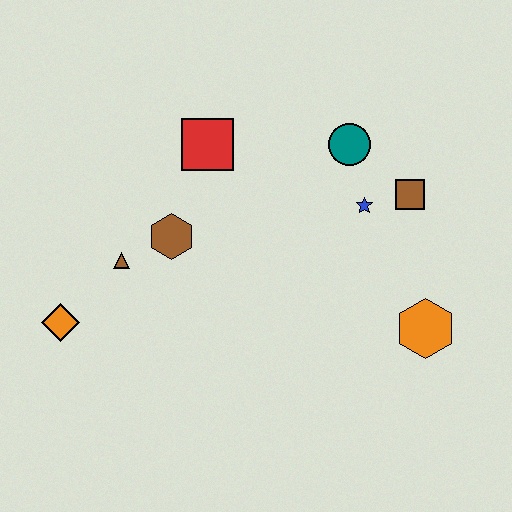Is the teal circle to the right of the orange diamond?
Yes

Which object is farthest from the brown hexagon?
The orange hexagon is farthest from the brown hexagon.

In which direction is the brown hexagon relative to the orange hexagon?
The brown hexagon is to the left of the orange hexagon.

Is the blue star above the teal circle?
No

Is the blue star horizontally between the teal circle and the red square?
No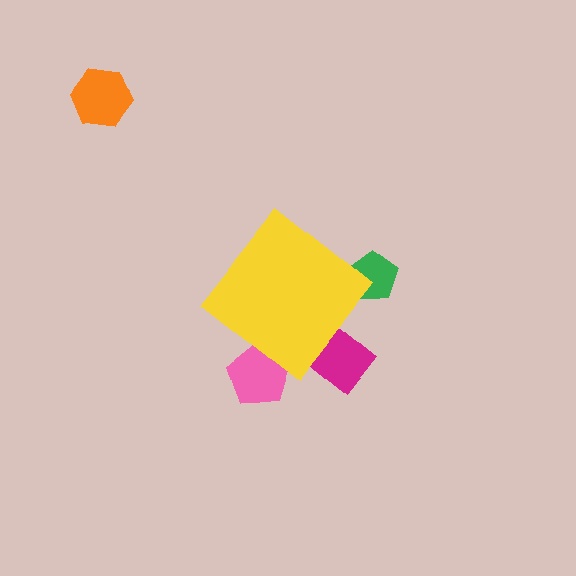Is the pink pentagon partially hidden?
Yes, the pink pentagon is partially hidden behind the yellow diamond.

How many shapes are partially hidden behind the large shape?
3 shapes are partially hidden.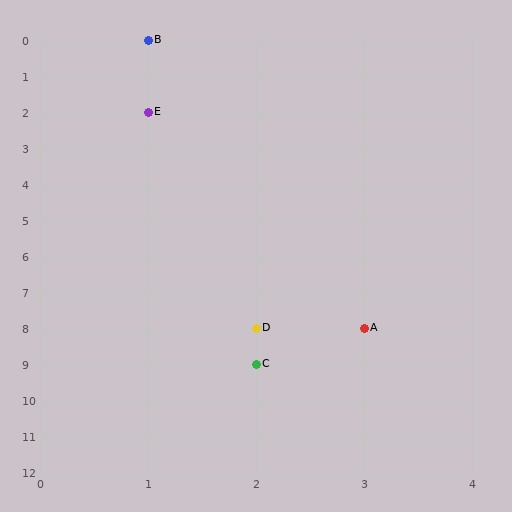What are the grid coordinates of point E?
Point E is at grid coordinates (1, 2).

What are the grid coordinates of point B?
Point B is at grid coordinates (1, 0).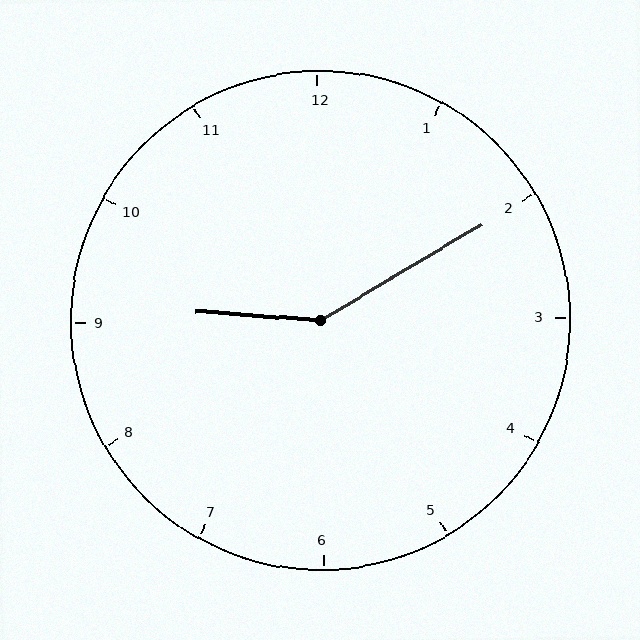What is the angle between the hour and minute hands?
Approximately 145 degrees.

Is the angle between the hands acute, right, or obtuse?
It is obtuse.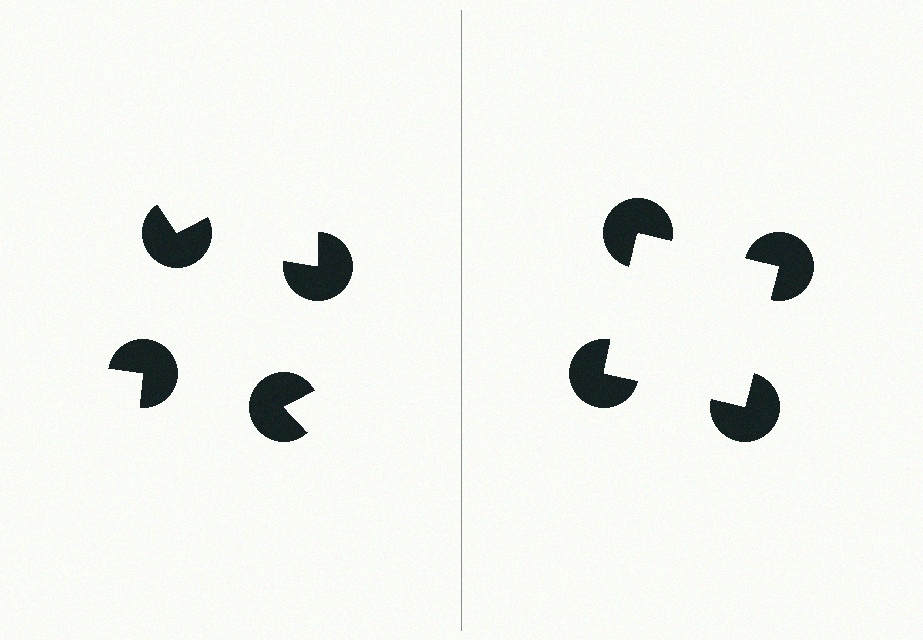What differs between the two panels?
The pac-man discs are positioned identically on both sides; only the wedge orientations differ. On the right they align to a square; on the left they are misaligned.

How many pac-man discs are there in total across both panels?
8 — 4 on each side.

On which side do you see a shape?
An illusory square appears on the right side. On the left side the wedge cuts are rotated, so no coherent shape forms.